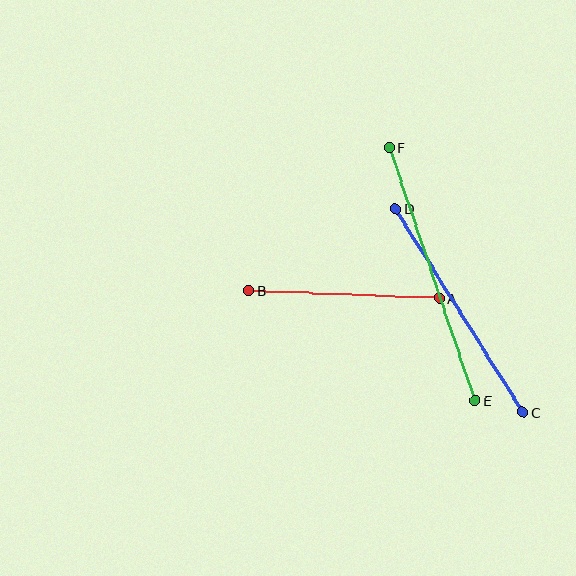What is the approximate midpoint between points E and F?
The midpoint is at approximately (432, 274) pixels.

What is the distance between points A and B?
The distance is approximately 191 pixels.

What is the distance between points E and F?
The distance is approximately 267 pixels.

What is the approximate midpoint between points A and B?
The midpoint is at approximately (344, 295) pixels.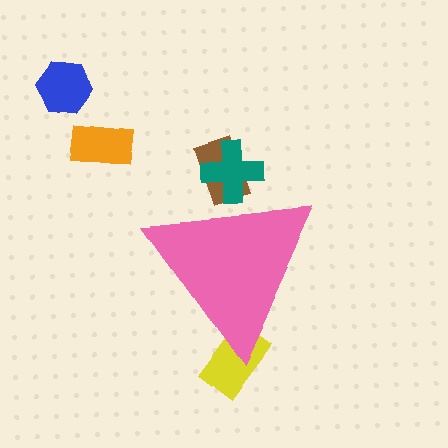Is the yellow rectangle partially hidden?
Yes, the yellow rectangle is partially hidden behind the pink triangle.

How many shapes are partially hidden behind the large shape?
3 shapes are partially hidden.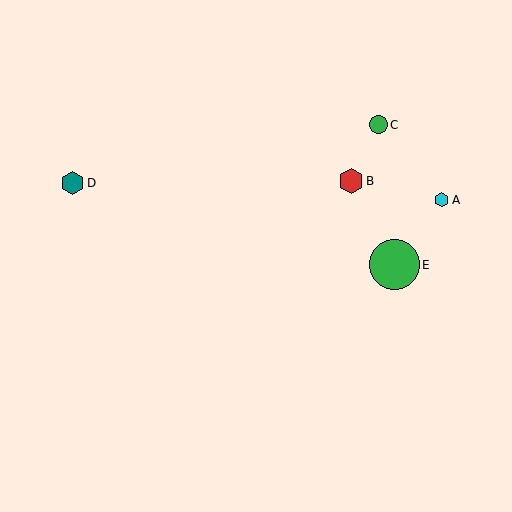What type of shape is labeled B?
Shape B is a red hexagon.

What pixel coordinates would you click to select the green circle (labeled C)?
Click at (378, 125) to select the green circle C.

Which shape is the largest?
The green circle (labeled E) is the largest.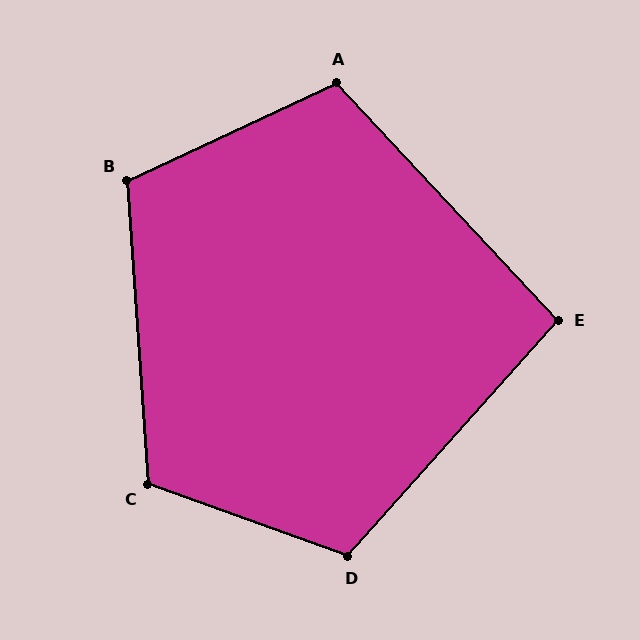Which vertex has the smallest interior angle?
E, at approximately 95 degrees.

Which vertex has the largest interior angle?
C, at approximately 114 degrees.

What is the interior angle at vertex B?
Approximately 111 degrees (obtuse).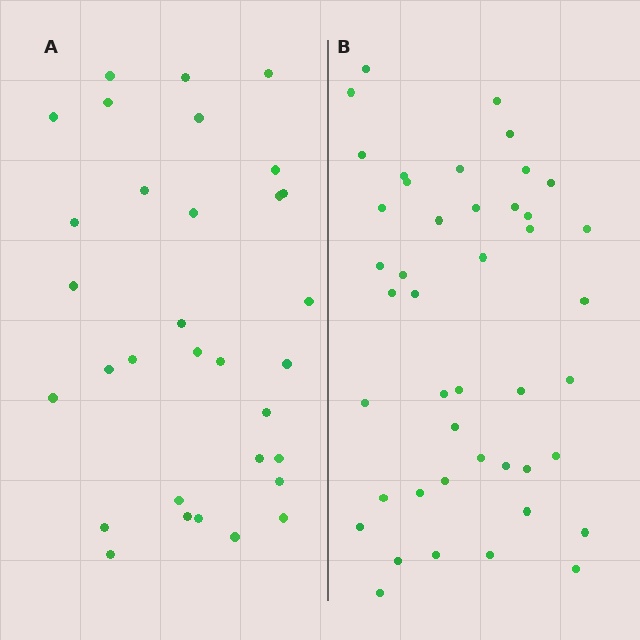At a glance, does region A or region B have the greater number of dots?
Region B (the right region) has more dots.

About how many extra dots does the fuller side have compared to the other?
Region B has roughly 12 or so more dots than region A.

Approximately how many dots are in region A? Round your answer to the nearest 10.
About 30 dots. (The exact count is 32, which rounds to 30.)